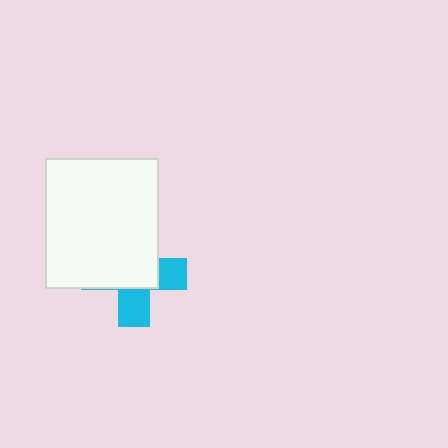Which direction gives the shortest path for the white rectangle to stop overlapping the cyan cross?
Moving toward the upper-left gives the shortest separation.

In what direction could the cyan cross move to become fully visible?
The cyan cross could move toward the lower-right. That would shift it out from behind the white rectangle entirely.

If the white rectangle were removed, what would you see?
You would see the complete cyan cross.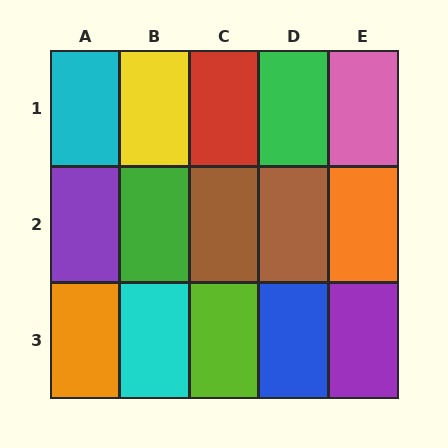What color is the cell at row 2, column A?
Purple.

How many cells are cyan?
2 cells are cyan.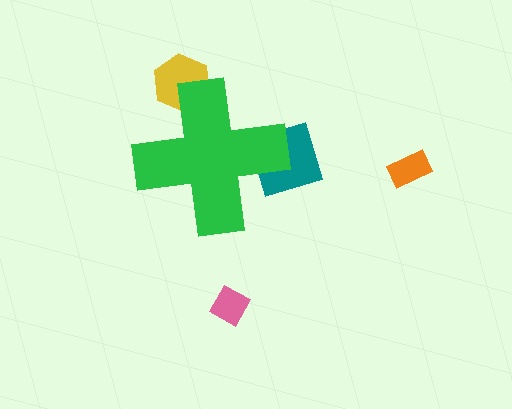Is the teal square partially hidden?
Yes, the teal square is partially hidden behind the green cross.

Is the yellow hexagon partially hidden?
Yes, the yellow hexagon is partially hidden behind the green cross.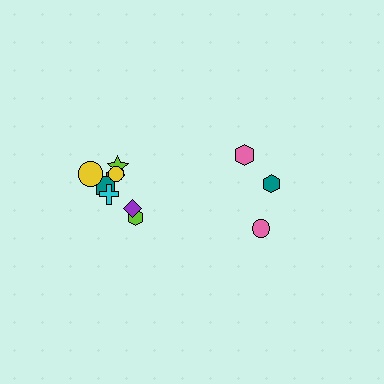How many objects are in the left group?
There are 8 objects.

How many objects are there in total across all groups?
There are 11 objects.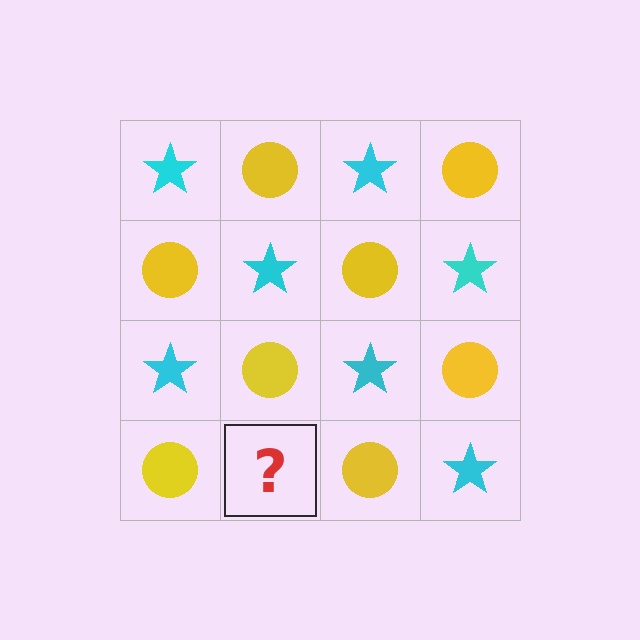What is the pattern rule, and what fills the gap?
The rule is that it alternates cyan star and yellow circle in a checkerboard pattern. The gap should be filled with a cyan star.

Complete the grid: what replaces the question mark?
The question mark should be replaced with a cyan star.